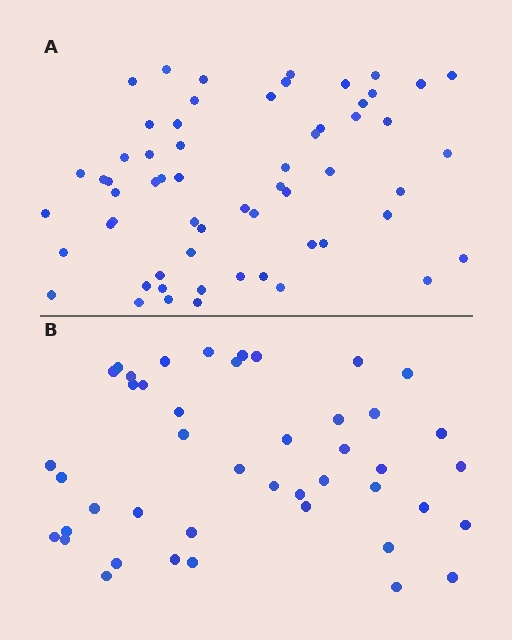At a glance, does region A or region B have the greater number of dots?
Region A (the top region) has more dots.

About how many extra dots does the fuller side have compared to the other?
Region A has approximately 15 more dots than region B.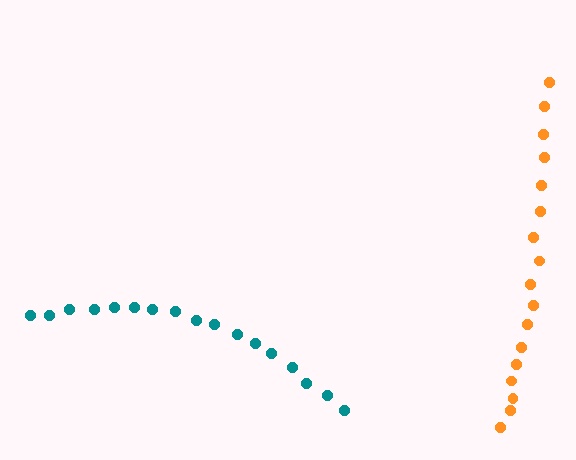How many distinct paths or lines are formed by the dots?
There are 2 distinct paths.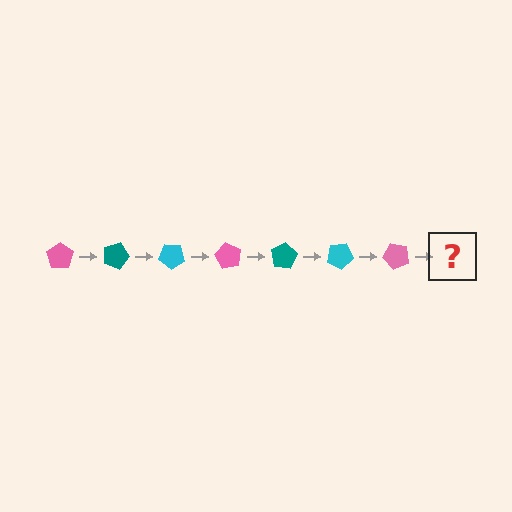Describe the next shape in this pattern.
It should be a teal pentagon, rotated 140 degrees from the start.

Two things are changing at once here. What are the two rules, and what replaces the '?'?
The two rules are that it rotates 20 degrees each step and the color cycles through pink, teal, and cyan. The '?' should be a teal pentagon, rotated 140 degrees from the start.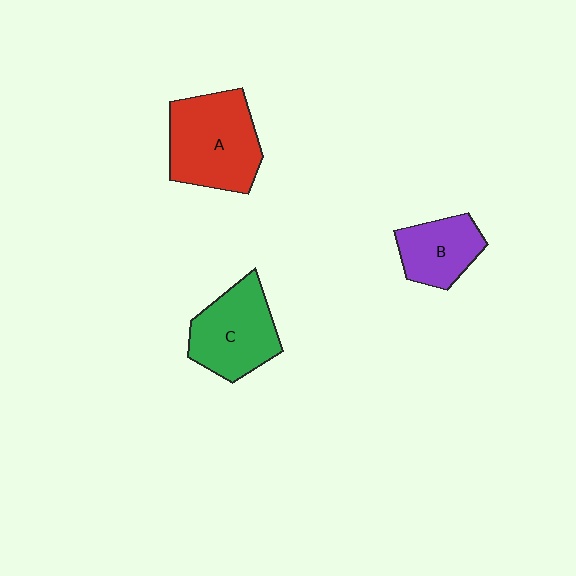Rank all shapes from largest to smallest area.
From largest to smallest: A (red), C (green), B (purple).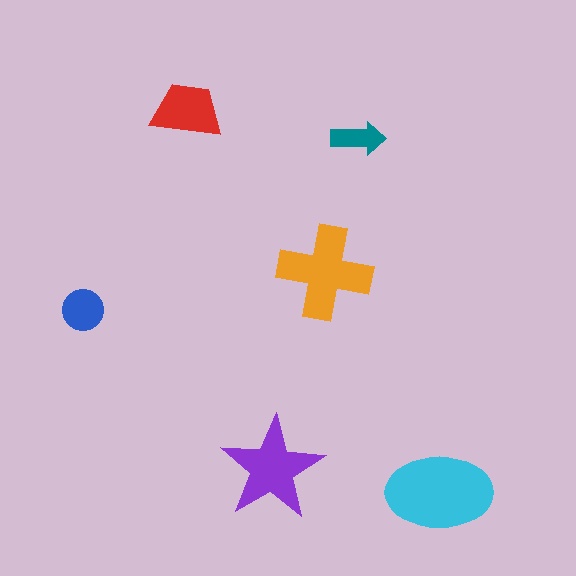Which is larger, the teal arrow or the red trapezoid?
The red trapezoid.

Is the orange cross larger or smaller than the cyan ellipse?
Smaller.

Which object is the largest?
The cyan ellipse.